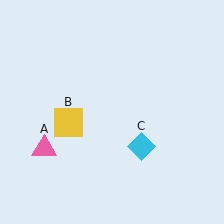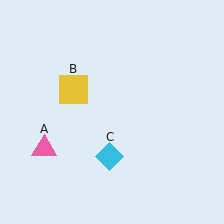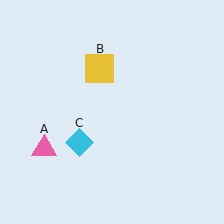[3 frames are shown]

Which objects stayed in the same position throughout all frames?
Pink triangle (object A) remained stationary.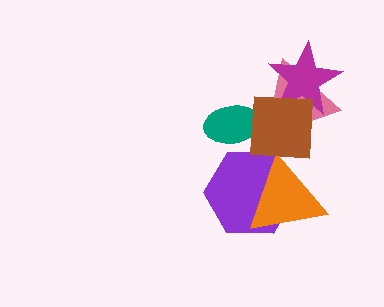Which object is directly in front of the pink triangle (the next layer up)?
The magenta star is directly in front of the pink triangle.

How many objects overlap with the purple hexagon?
1 object overlaps with the purple hexagon.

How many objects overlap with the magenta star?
2 objects overlap with the magenta star.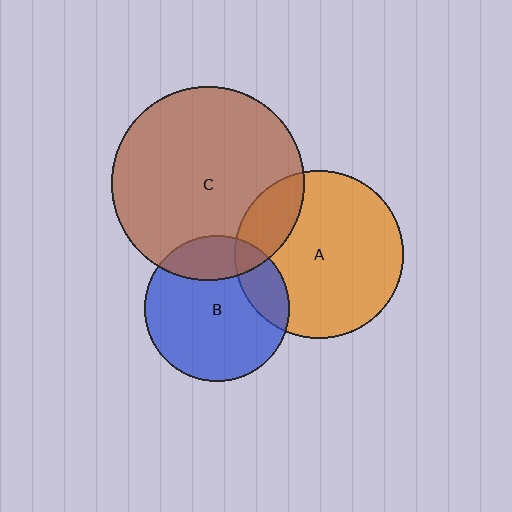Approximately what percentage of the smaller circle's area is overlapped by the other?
Approximately 20%.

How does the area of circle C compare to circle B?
Approximately 1.8 times.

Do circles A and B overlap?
Yes.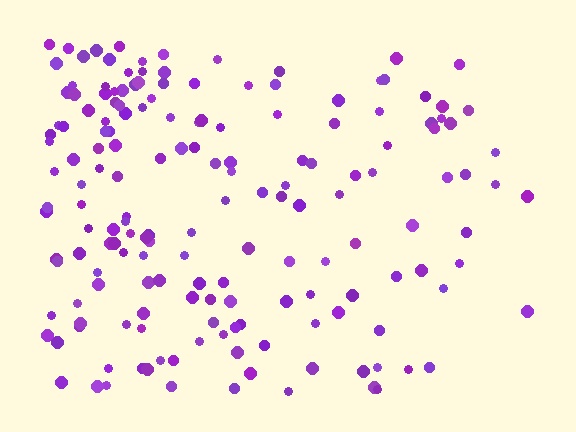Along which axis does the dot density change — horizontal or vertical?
Horizontal.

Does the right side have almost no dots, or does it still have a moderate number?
Still a moderate number, just noticeably fewer than the left.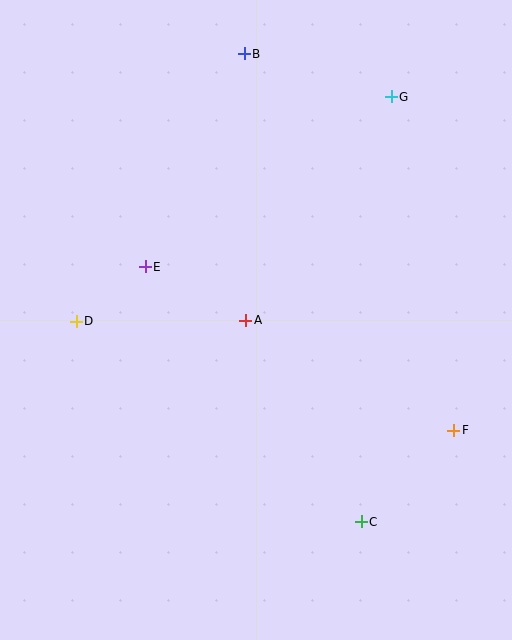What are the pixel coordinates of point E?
Point E is at (145, 267).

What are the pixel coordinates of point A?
Point A is at (246, 320).